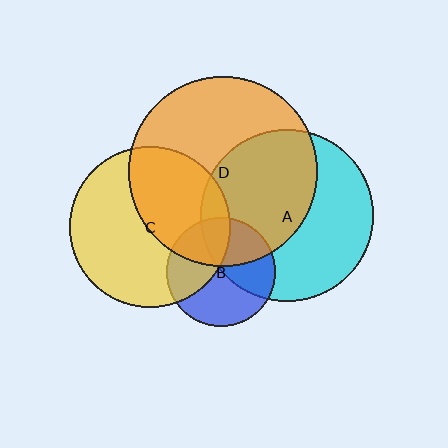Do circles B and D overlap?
Yes.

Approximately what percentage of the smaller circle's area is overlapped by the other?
Approximately 35%.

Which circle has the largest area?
Circle D (orange).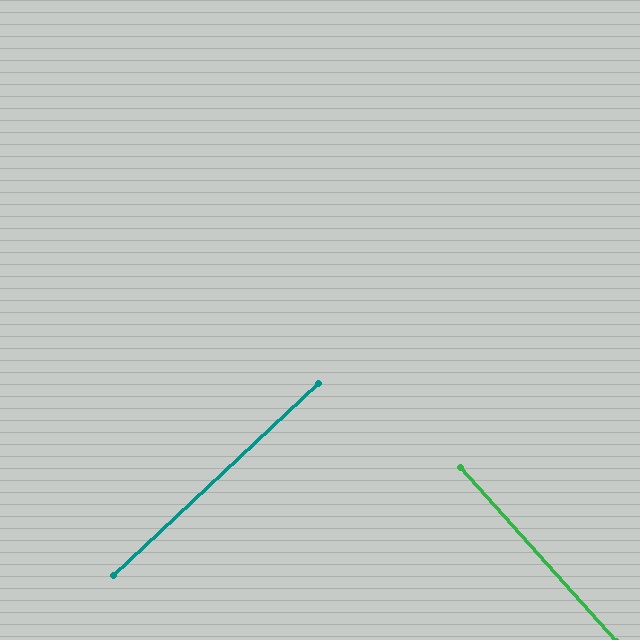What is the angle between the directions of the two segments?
Approximately 89 degrees.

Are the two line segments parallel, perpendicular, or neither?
Perpendicular — they meet at approximately 89°.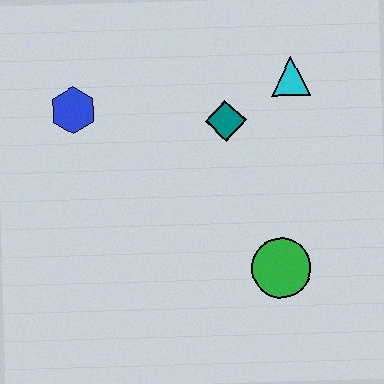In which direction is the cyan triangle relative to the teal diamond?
The cyan triangle is to the right of the teal diamond.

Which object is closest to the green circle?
The teal diamond is closest to the green circle.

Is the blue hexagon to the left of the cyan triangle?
Yes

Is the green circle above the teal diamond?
No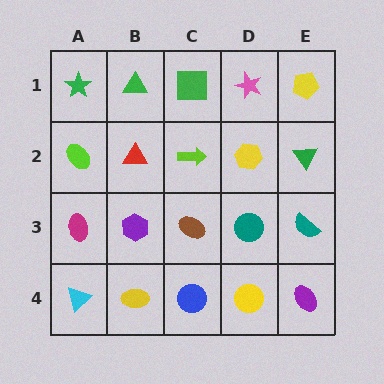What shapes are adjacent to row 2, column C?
A green square (row 1, column C), a brown ellipse (row 3, column C), a red triangle (row 2, column B), a yellow hexagon (row 2, column D).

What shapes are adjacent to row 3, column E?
A green triangle (row 2, column E), a purple ellipse (row 4, column E), a teal circle (row 3, column D).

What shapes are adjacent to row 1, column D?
A yellow hexagon (row 2, column D), a green square (row 1, column C), a yellow pentagon (row 1, column E).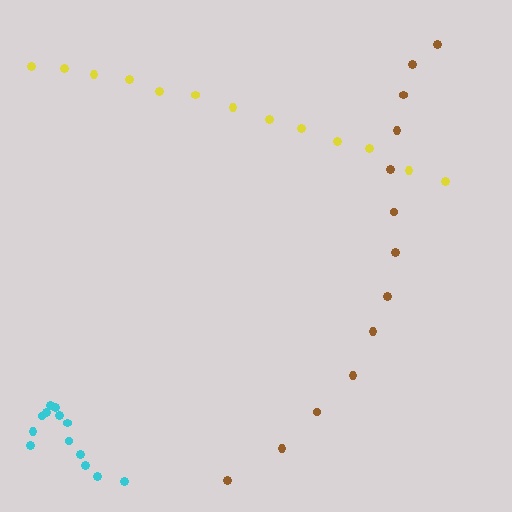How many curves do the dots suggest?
There are 3 distinct paths.